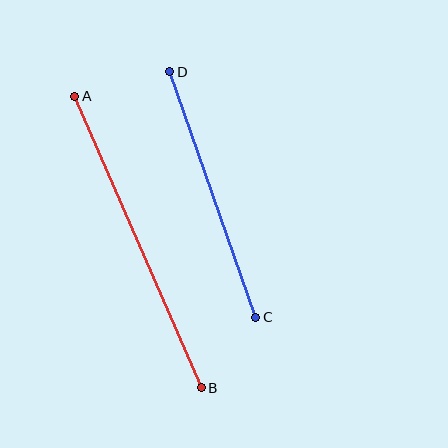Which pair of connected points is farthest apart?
Points A and B are farthest apart.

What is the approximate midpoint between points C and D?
The midpoint is at approximately (213, 195) pixels.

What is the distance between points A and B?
The distance is approximately 318 pixels.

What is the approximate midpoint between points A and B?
The midpoint is at approximately (138, 242) pixels.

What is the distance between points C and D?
The distance is approximately 260 pixels.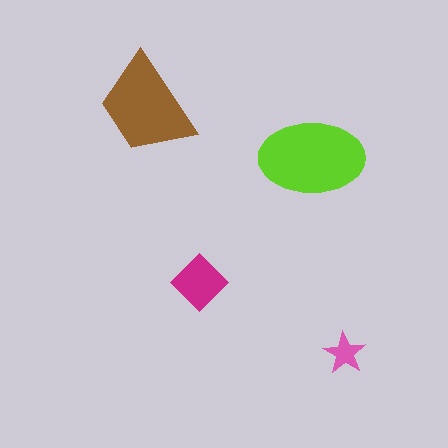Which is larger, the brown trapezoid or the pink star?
The brown trapezoid.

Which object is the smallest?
The pink star.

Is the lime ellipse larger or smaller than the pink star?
Larger.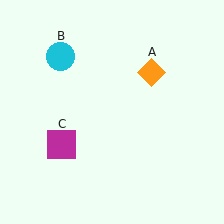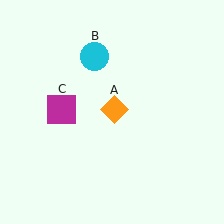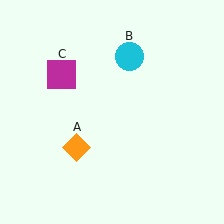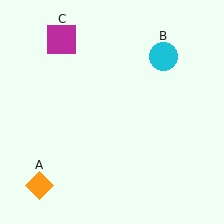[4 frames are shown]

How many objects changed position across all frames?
3 objects changed position: orange diamond (object A), cyan circle (object B), magenta square (object C).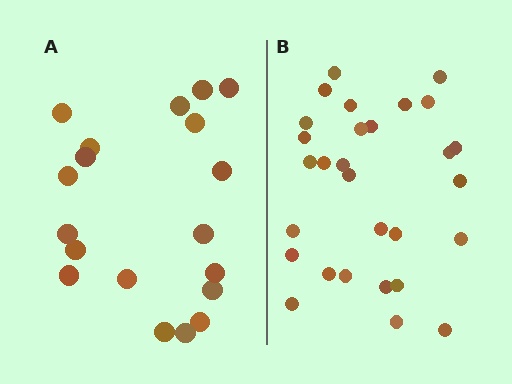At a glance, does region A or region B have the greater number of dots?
Region B (the right region) has more dots.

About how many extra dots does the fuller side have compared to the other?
Region B has roughly 10 or so more dots than region A.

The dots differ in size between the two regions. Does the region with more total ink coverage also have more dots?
No. Region A has more total ink coverage because its dots are larger, but region B actually contains more individual dots. Total area can be misleading — the number of items is what matters here.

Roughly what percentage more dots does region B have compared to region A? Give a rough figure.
About 55% more.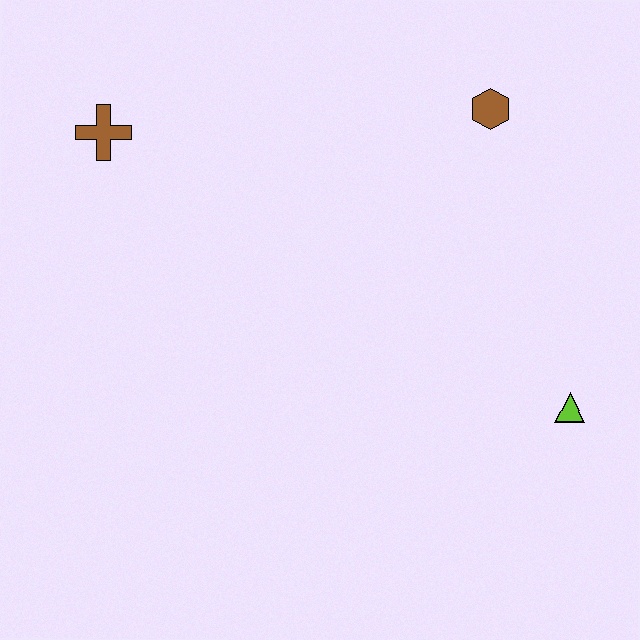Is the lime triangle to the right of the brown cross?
Yes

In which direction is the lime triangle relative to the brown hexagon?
The lime triangle is below the brown hexagon.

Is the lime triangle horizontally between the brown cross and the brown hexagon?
No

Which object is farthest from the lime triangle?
The brown cross is farthest from the lime triangle.